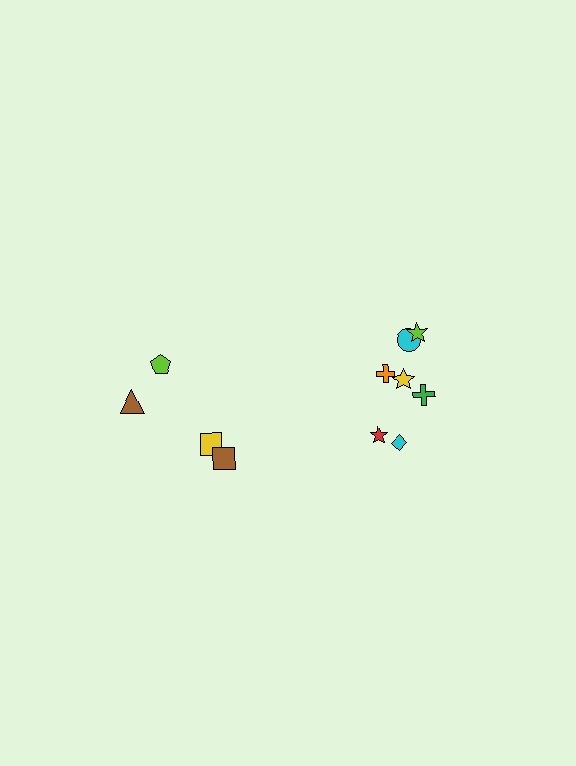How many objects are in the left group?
There are 4 objects.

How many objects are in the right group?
There are 7 objects.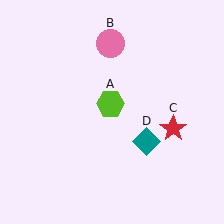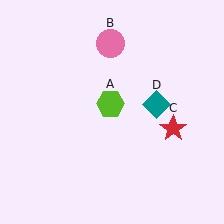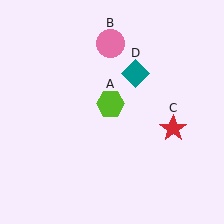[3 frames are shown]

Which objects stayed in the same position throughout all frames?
Lime hexagon (object A) and pink circle (object B) and red star (object C) remained stationary.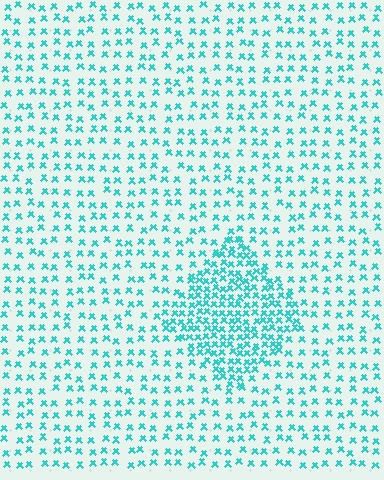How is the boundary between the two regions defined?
The boundary is defined by a change in element density (approximately 2.3x ratio). All elements are the same color, size, and shape.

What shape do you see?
I see a diamond.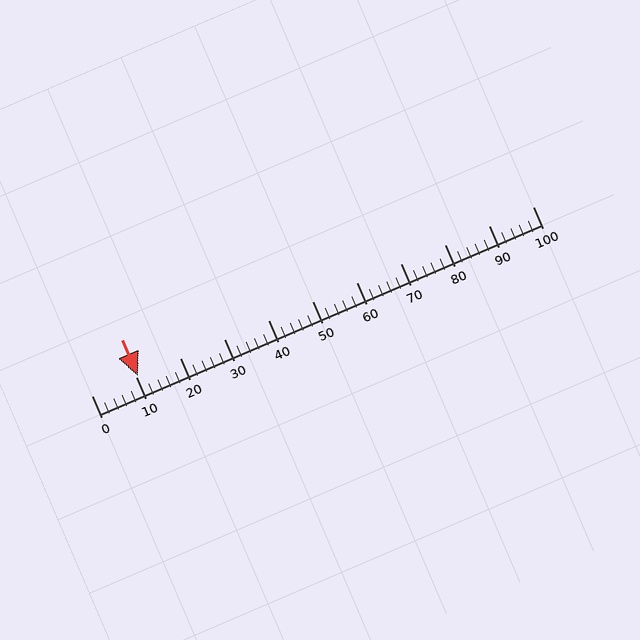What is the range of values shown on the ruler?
The ruler shows values from 0 to 100.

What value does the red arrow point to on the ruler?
The red arrow points to approximately 11.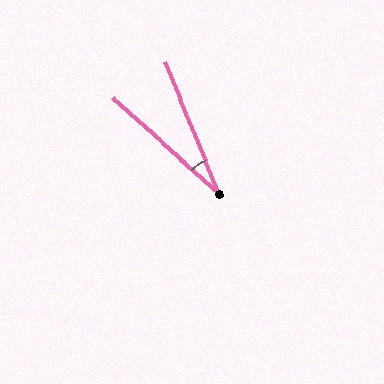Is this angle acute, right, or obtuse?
It is acute.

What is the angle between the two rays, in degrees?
Approximately 26 degrees.